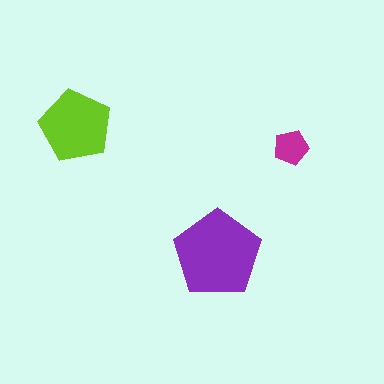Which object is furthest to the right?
The magenta pentagon is rightmost.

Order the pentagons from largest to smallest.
the purple one, the lime one, the magenta one.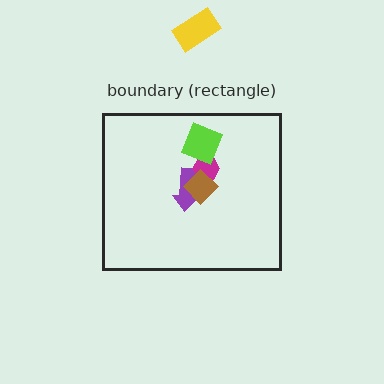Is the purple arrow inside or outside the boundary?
Inside.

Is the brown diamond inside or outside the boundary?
Inside.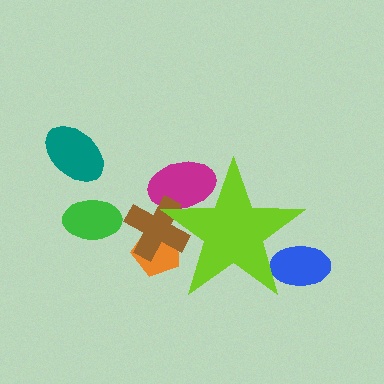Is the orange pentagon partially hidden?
Yes, the orange pentagon is partially hidden behind the lime star.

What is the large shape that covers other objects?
A lime star.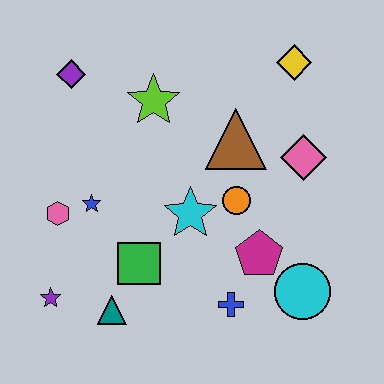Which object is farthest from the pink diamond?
The purple star is farthest from the pink diamond.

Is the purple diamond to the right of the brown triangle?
No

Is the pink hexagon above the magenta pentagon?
Yes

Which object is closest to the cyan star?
The orange circle is closest to the cyan star.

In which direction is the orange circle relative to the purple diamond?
The orange circle is to the right of the purple diamond.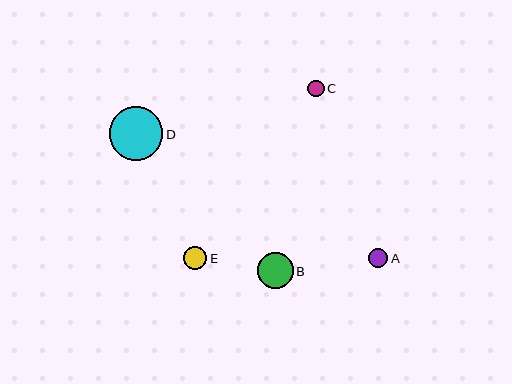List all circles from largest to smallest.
From largest to smallest: D, B, E, A, C.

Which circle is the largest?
Circle D is the largest with a size of approximately 54 pixels.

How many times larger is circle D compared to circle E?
Circle D is approximately 2.3 times the size of circle E.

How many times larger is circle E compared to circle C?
Circle E is approximately 1.4 times the size of circle C.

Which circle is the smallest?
Circle C is the smallest with a size of approximately 16 pixels.